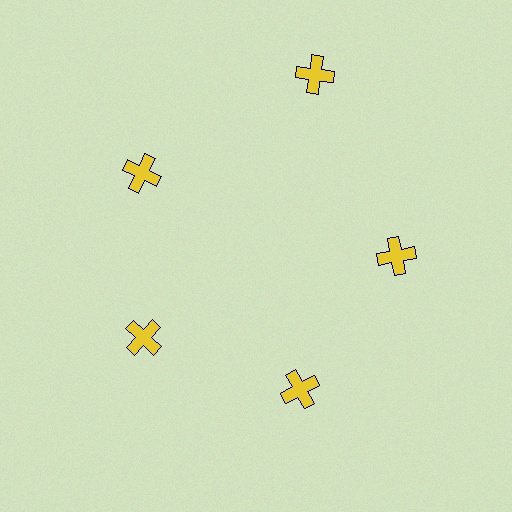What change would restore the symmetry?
The symmetry would be restored by moving it inward, back onto the ring so that all 5 crosses sit at equal angles and equal distance from the center.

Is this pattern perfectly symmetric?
No. The 5 yellow crosses are arranged in a ring, but one element near the 1 o'clock position is pushed outward from the center, breaking the 5-fold rotational symmetry.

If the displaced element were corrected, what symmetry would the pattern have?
It would have 5-fold rotational symmetry — the pattern would map onto itself every 72 degrees.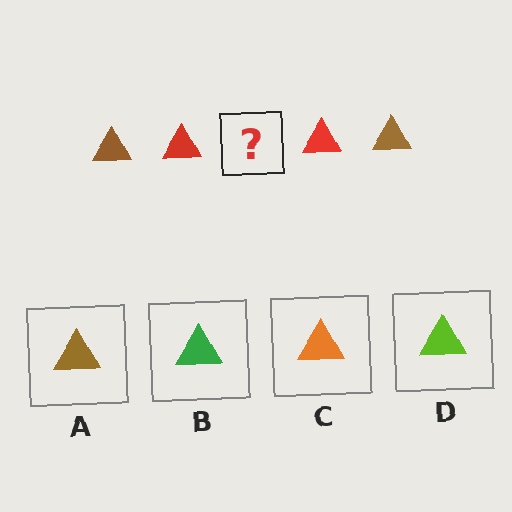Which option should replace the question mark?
Option A.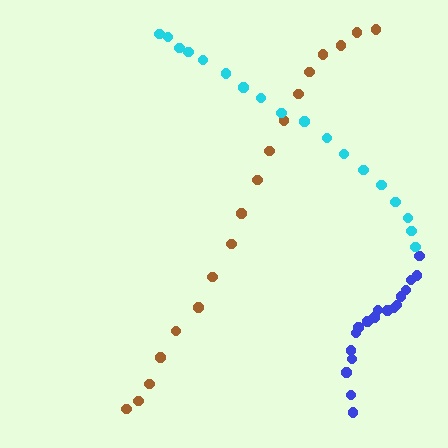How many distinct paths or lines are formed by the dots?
There are 3 distinct paths.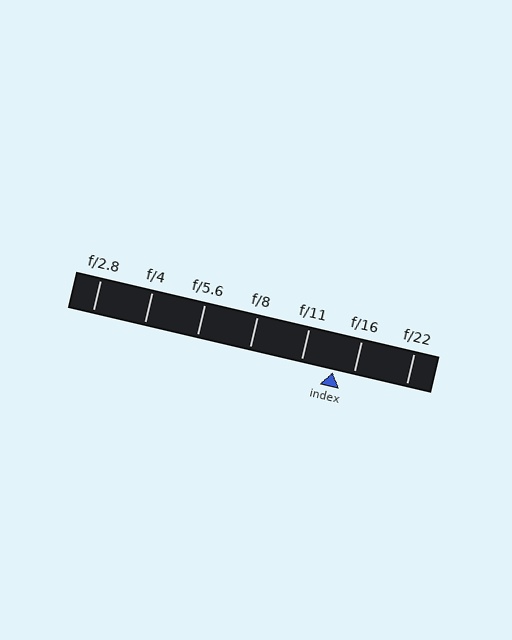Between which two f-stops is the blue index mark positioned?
The index mark is between f/11 and f/16.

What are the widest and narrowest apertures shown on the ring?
The widest aperture shown is f/2.8 and the narrowest is f/22.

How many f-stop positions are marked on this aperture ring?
There are 7 f-stop positions marked.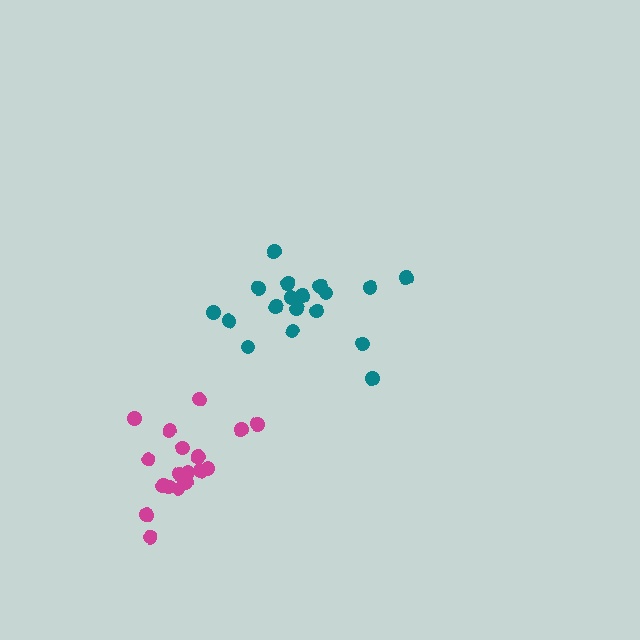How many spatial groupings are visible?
There are 2 spatial groupings.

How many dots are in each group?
Group 1: 19 dots, Group 2: 18 dots (37 total).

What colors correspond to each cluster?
The clusters are colored: teal, magenta.